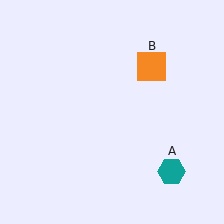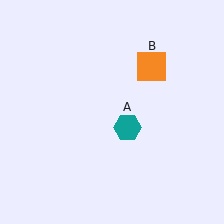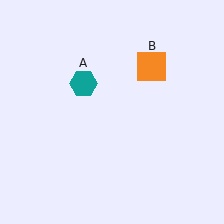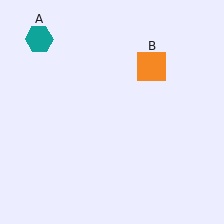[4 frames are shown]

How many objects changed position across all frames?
1 object changed position: teal hexagon (object A).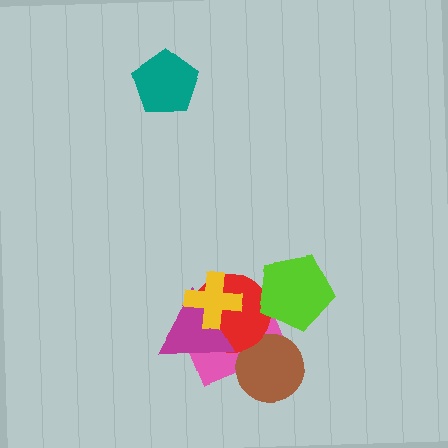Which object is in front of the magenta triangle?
The yellow cross is in front of the magenta triangle.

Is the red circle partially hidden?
Yes, it is partially covered by another shape.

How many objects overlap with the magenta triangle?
3 objects overlap with the magenta triangle.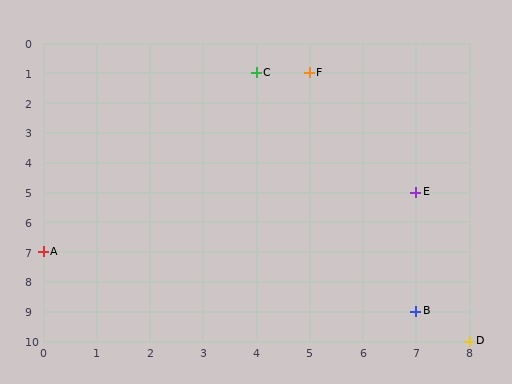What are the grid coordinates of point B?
Point B is at grid coordinates (7, 9).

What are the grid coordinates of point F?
Point F is at grid coordinates (5, 1).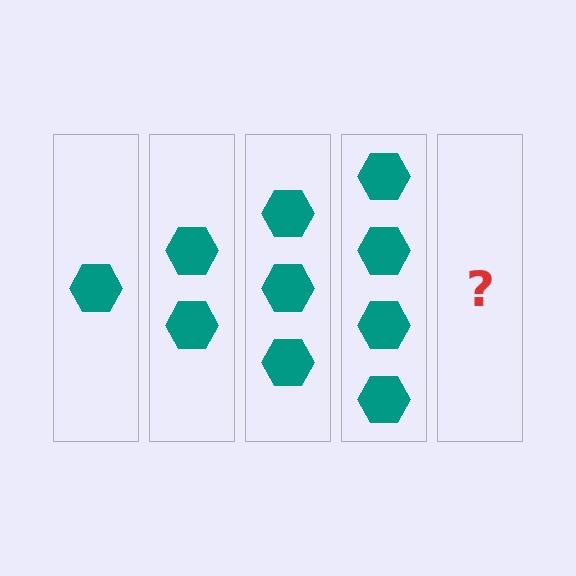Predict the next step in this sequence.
The next step is 5 hexagons.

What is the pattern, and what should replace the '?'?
The pattern is that each step adds one more hexagon. The '?' should be 5 hexagons.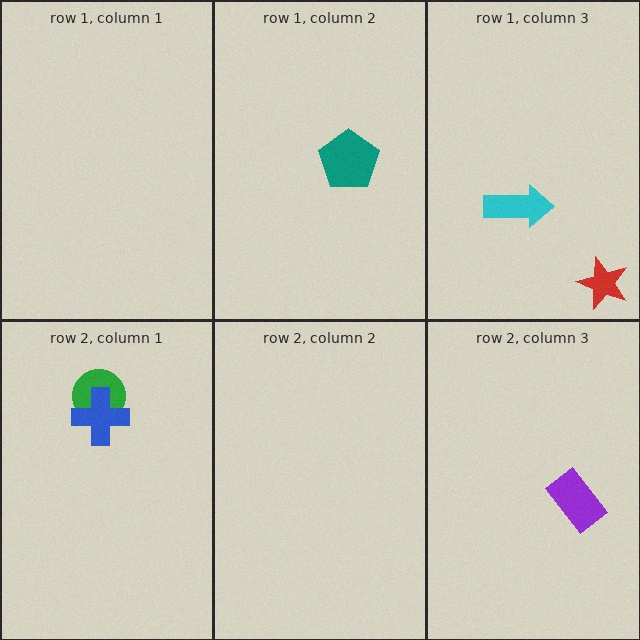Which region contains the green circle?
The row 2, column 1 region.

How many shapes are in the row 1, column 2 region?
1.